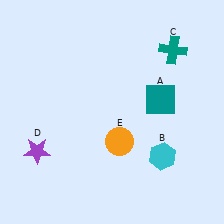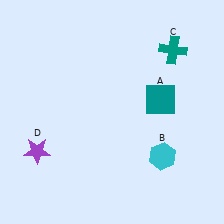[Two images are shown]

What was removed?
The orange circle (E) was removed in Image 2.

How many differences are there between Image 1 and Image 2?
There is 1 difference between the two images.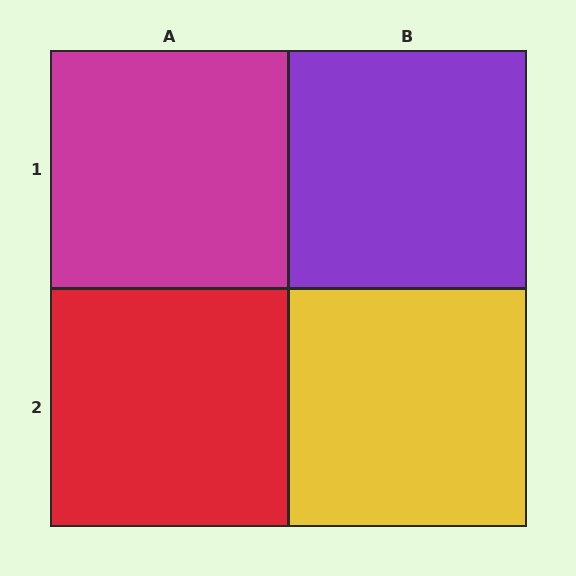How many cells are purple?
1 cell is purple.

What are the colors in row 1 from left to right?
Magenta, purple.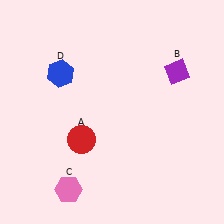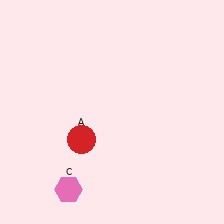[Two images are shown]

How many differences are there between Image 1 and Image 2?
There are 2 differences between the two images.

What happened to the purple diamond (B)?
The purple diamond (B) was removed in Image 2. It was in the top-right area of Image 1.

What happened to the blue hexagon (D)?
The blue hexagon (D) was removed in Image 2. It was in the top-left area of Image 1.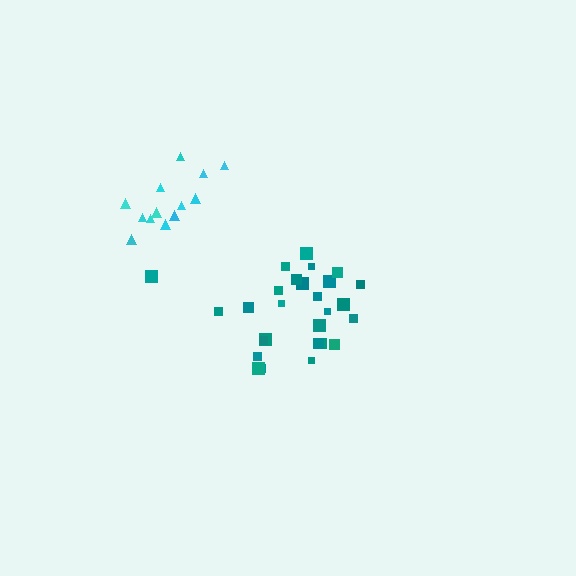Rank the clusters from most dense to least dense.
teal, cyan.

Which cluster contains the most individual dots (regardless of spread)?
Teal (27).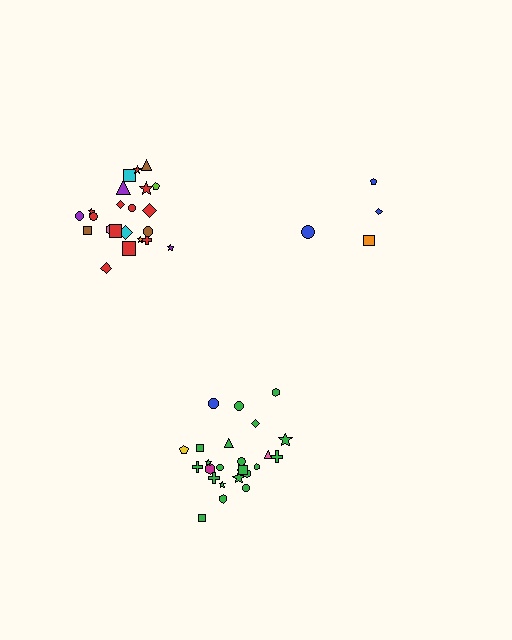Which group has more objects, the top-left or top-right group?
The top-left group.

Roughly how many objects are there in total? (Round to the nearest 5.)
Roughly 50 objects in total.